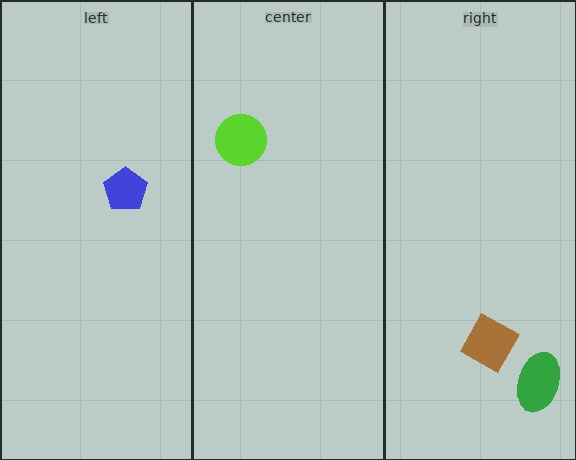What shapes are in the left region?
The blue pentagon.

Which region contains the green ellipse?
The right region.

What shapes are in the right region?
The green ellipse, the brown diamond.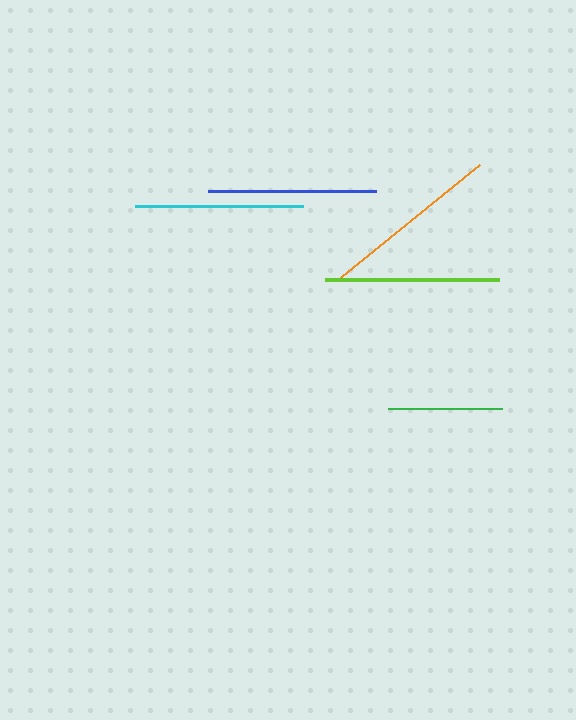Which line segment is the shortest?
The green line is the shortest at approximately 115 pixels.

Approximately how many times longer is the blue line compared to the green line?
The blue line is approximately 1.5 times the length of the green line.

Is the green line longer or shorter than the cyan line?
The cyan line is longer than the green line.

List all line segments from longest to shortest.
From longest to shortest: orange, lime, blue, cyan, green.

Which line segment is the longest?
The orange line is the longest at approximately 184 pixels.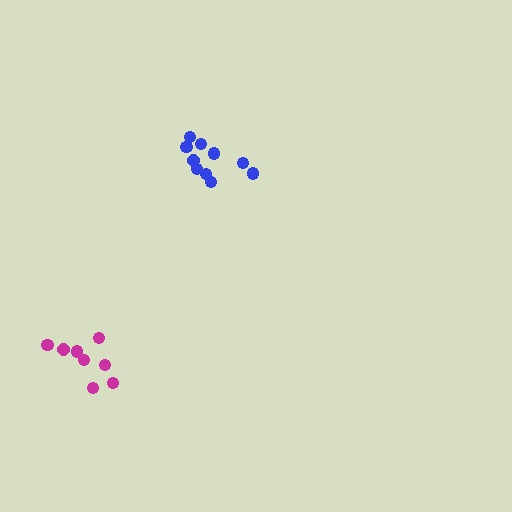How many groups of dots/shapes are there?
There are 2 groups.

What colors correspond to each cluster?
The clusters are colored: magenta, blue.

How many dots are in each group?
Group 1: 8 dots, Group 2: 10 dots (18 total).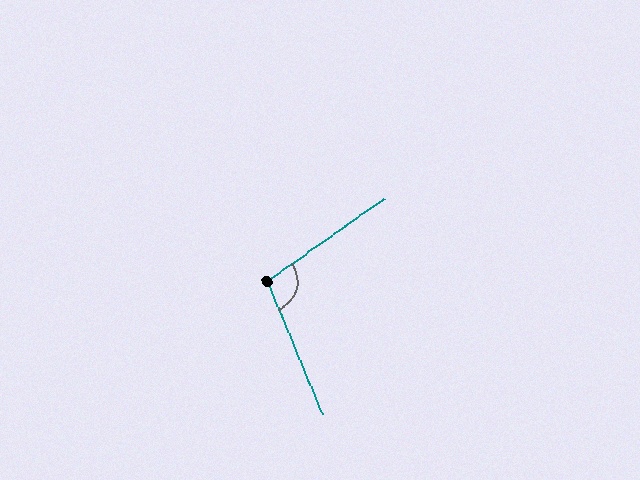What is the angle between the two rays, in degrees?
Approximately 103 degrees.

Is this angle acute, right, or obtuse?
It is obtuse.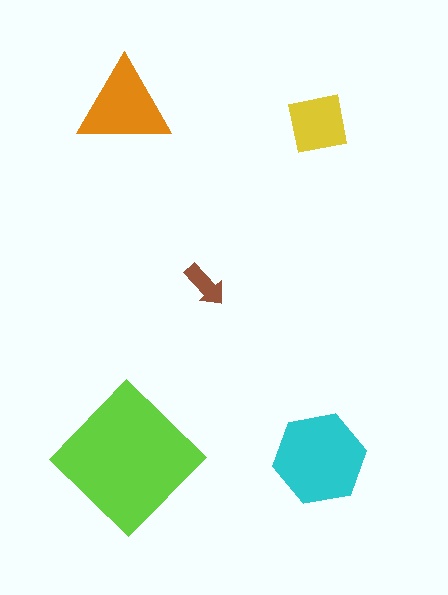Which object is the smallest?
The brown arrow.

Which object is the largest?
The lime diamond.